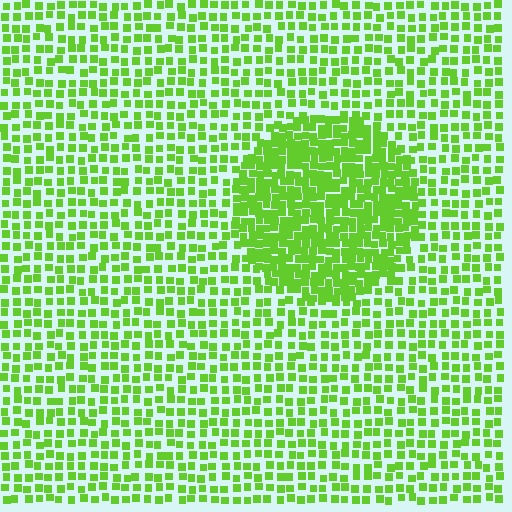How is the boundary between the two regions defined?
The boundary is defined by a change in element density (approximately 2.0x ratio). All elements are the same color, size, and shape.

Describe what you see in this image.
The image contains small lime elements arranged at two different densities. A circle-shaped region is visible where the elements are more densely packed than the surrounding area.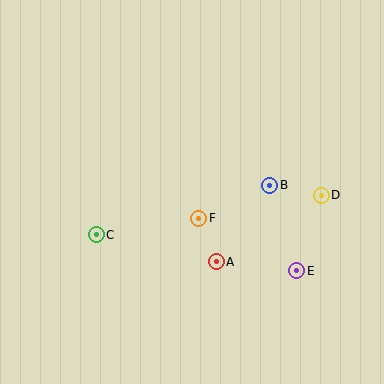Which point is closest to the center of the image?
Point F at (199, 218) is closest to the center.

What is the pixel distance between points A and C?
The distance between A and C is 123 pixels.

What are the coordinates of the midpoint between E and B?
The midpoint between E and B is at (283, 228).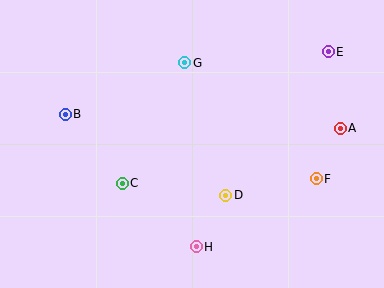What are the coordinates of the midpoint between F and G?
The midpoint between F and G is at (251, 121).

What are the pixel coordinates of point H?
Point H is at (196, 247).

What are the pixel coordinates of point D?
Point D is at (226, 195).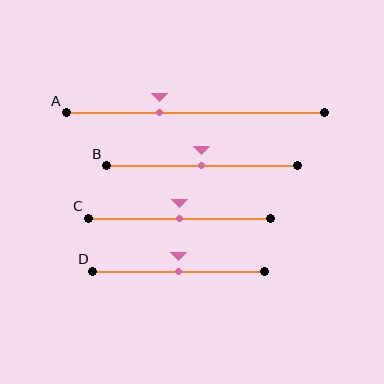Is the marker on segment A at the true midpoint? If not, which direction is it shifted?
No, the marker on segment A is shifted to the left by about 14% of the segment length.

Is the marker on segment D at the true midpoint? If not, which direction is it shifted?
Yes, the marker on segment D is at the true midpoint.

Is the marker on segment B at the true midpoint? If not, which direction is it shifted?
Yes, the marker on segment B is at the true midpoint.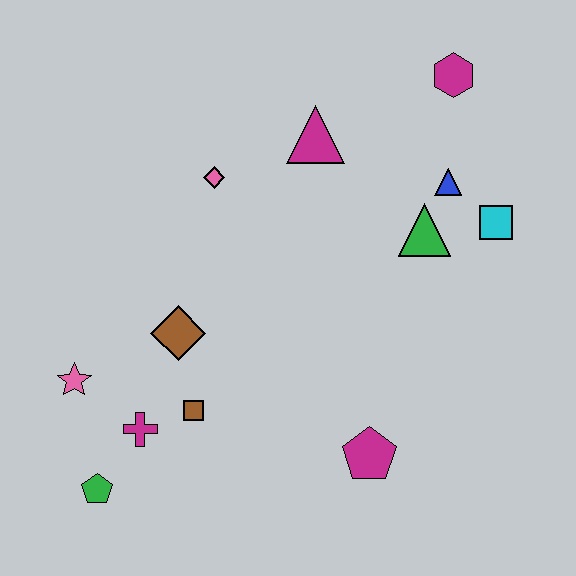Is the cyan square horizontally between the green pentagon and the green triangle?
No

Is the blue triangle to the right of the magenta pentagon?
Yes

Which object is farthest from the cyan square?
The green pentagon is farthest from the cyan square.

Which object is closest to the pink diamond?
The magenta triangle is closest to the pink diamond.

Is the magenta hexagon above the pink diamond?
Yes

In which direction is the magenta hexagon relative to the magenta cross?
The magenta hexagon is above the magenta cross.